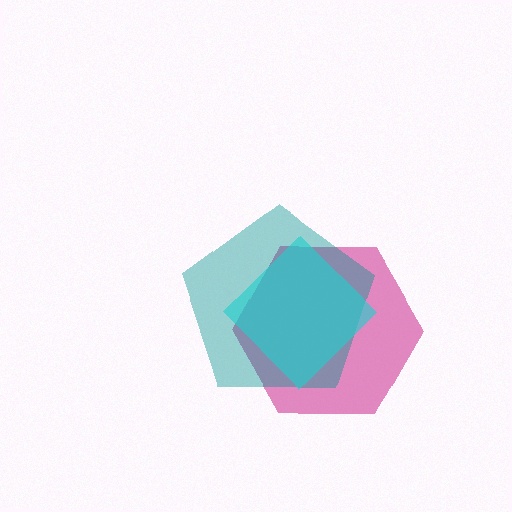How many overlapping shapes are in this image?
There are 3 overlapping shapes in the image.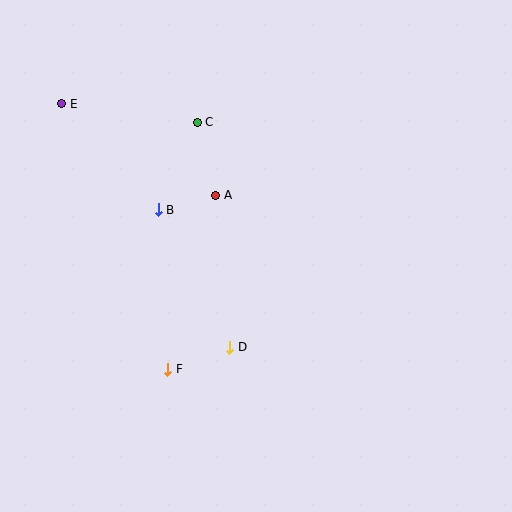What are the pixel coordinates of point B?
Point B is at (158, 210).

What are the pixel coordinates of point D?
Point D is at (230, 347).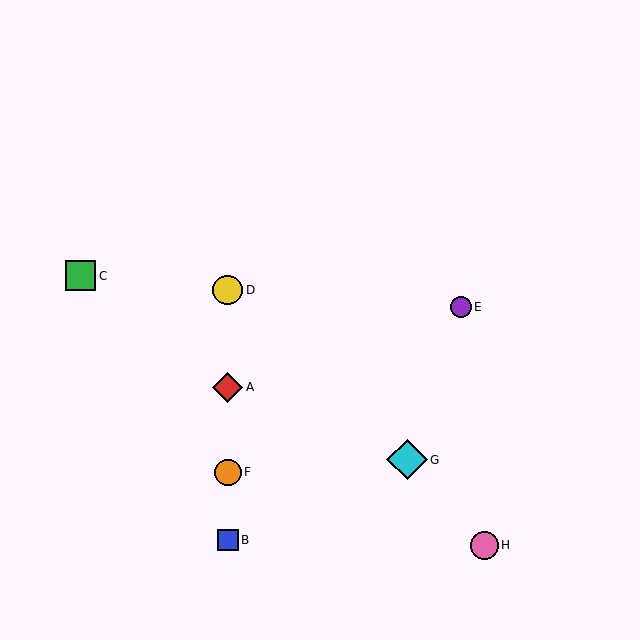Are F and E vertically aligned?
No, F is at x≈228 and E is at x≈461.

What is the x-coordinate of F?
Object F is at x≈228.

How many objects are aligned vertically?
4 objects (A, B, D, F) are aligned vertically.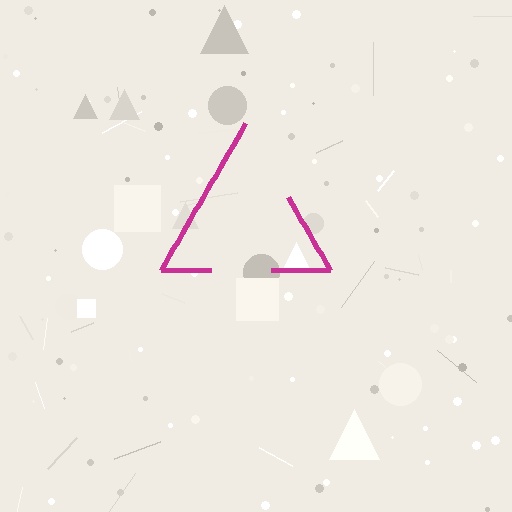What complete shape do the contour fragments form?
The contour fragments form a triangle.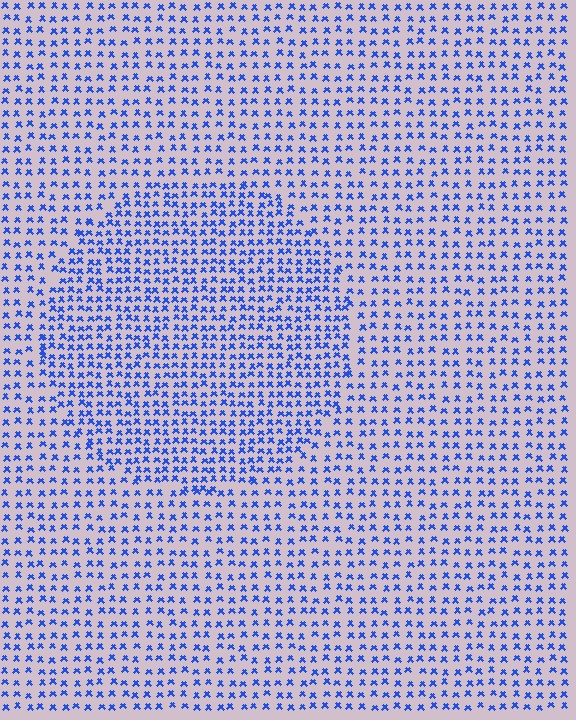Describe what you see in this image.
The image contains small blue elements arranged at two different densities. A circle-shaped region is visible where the elements are more densely packed than the surrounding area.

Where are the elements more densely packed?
The elements are more densely packed inside the circle boundary.